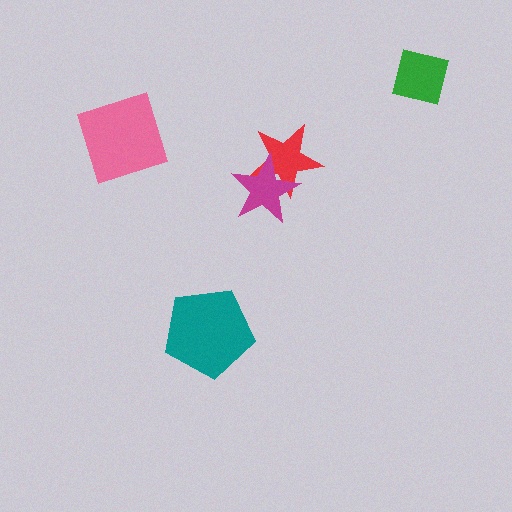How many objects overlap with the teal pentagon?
0 objects overlap with the teal pentagon.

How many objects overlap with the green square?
0 objects overlap with the green square.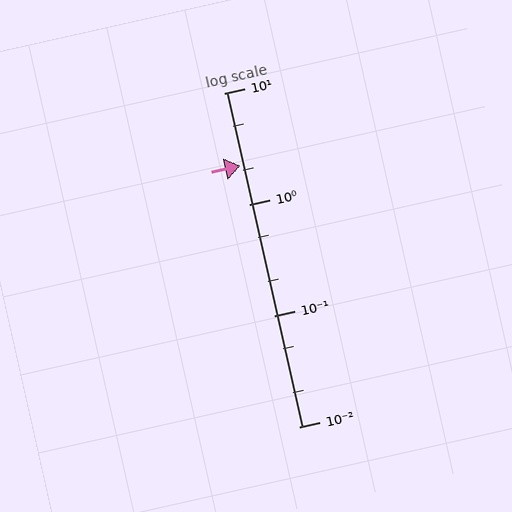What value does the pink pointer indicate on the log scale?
The pointer indicates approximately 2.2.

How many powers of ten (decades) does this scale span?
The scale spans 3 decades, from 0.01 to 10.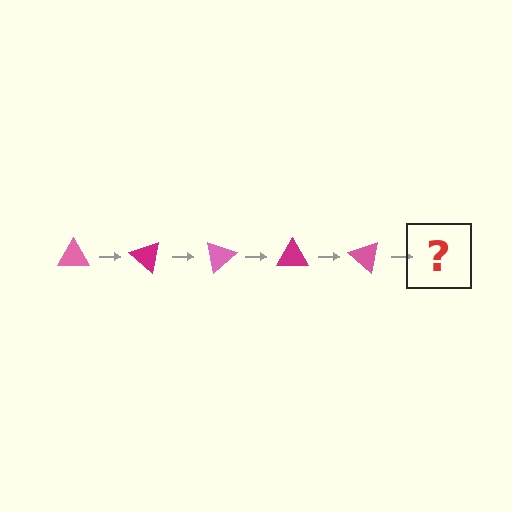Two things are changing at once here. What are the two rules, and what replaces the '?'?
The two rules are that it rotates 40 degrees each step and the color cycles through pink and magenta. The '?' should be a magenta triangle, rotated 200 degrees from the start.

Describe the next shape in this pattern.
It should be a magenta triangle, rotated 200 degrees from the start.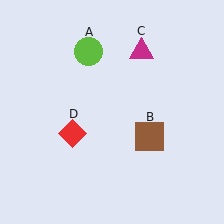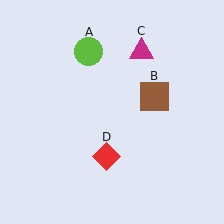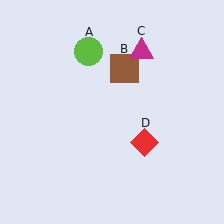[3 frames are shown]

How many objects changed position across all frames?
2 objects changed position: brown square (object B), red diamond (object D).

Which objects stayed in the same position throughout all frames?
Lime circle (object A) and magenta triangle (object C) remained stationary.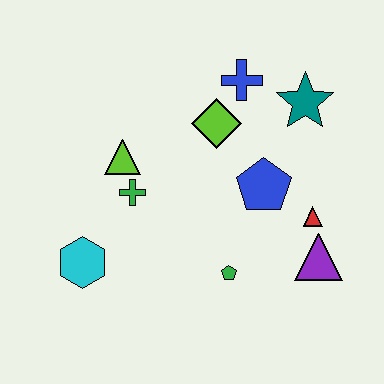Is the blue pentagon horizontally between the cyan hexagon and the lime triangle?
No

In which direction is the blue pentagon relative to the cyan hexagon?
The blue pentagon is to the right of the cyan hexagon.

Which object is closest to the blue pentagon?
The red triangle is closest to the blue pentagon.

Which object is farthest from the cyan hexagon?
The teal star is farthest from the cyan hexagon.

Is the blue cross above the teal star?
Yes